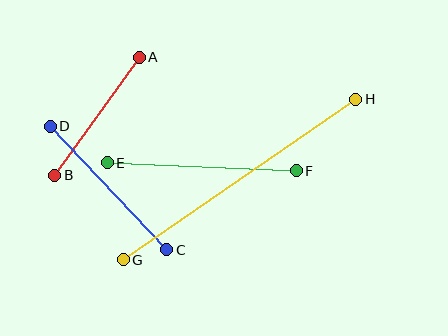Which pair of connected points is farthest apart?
Points G and H are farthest apart.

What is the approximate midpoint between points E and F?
The midpoint is at approximately (202, 167) pixels.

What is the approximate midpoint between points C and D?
The midpoint is at approximately (108, 188) pixels.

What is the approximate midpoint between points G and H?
The midpoint is at approximately (240, 179) pixels.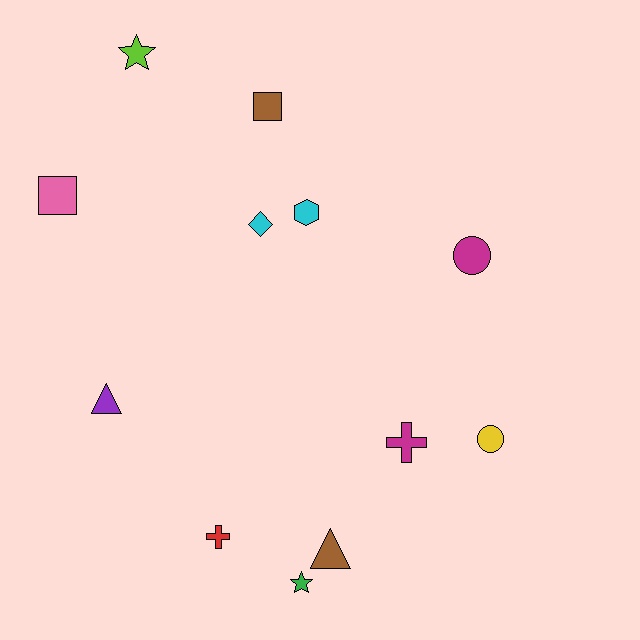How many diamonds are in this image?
There is 1 diamond.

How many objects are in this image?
There are 12 objects.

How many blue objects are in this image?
There are no blue objects.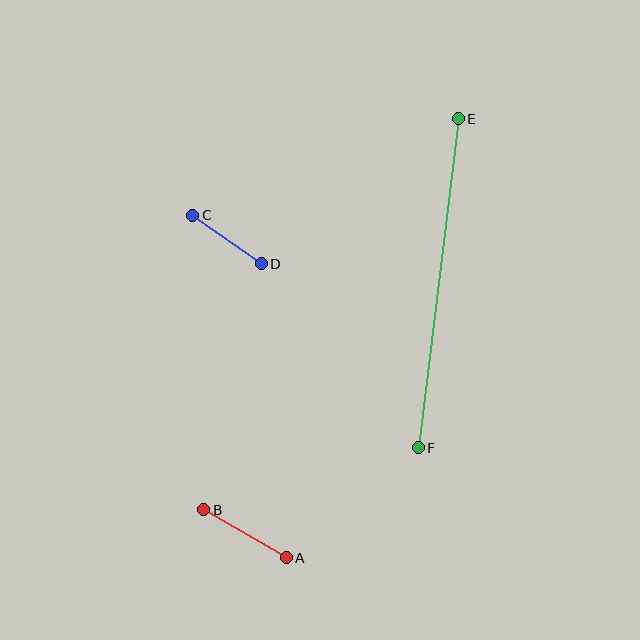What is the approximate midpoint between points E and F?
The midpoint is at approximately (438, 283) pixels.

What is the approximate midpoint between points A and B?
The midpoint is at approximately (245, 534) pixels.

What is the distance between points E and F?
The distance is approximately 331 pixels.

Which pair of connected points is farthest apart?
Points E and F are farthest apart.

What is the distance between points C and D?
The distance is approximately 84 pixels.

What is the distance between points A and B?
The distance is approximately 96 pixels.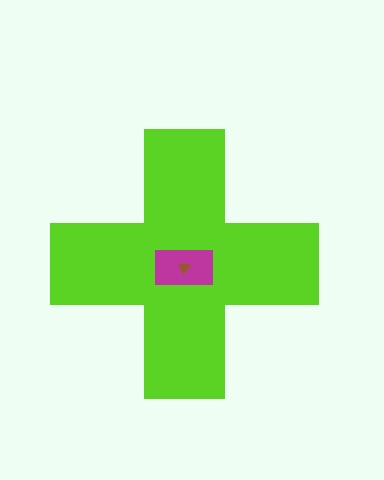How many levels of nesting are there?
3.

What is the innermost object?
The brown triangle.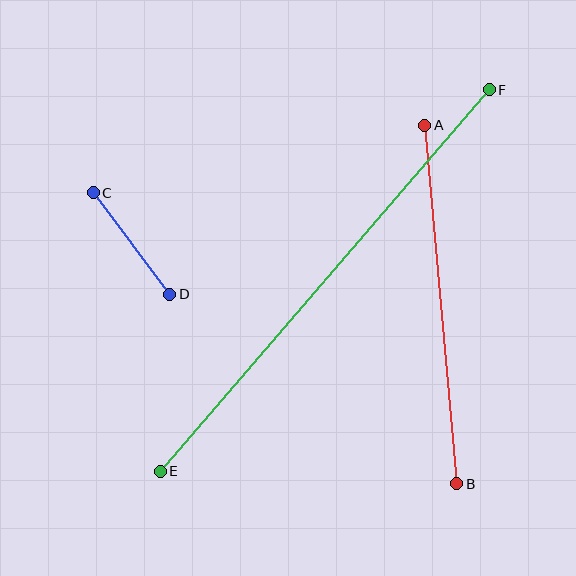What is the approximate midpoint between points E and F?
The midpoint is at approximately (325, 281) pixels.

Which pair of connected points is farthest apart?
Points E and F are farthest apart.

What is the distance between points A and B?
The distance is approximately 360 pixels.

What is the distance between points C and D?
The distance is approximately 127 pixels.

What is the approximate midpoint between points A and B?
The midpoint is at approximately (441, 305) pixels.